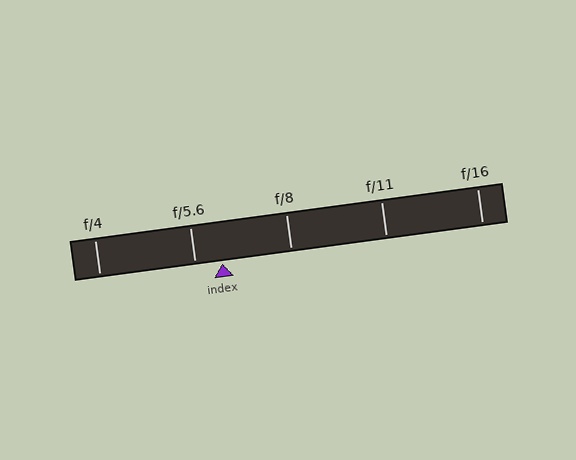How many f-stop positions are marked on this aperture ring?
There are 5 f-stop positions marked.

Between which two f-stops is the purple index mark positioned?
The index mark is between f/5.6 and f/8.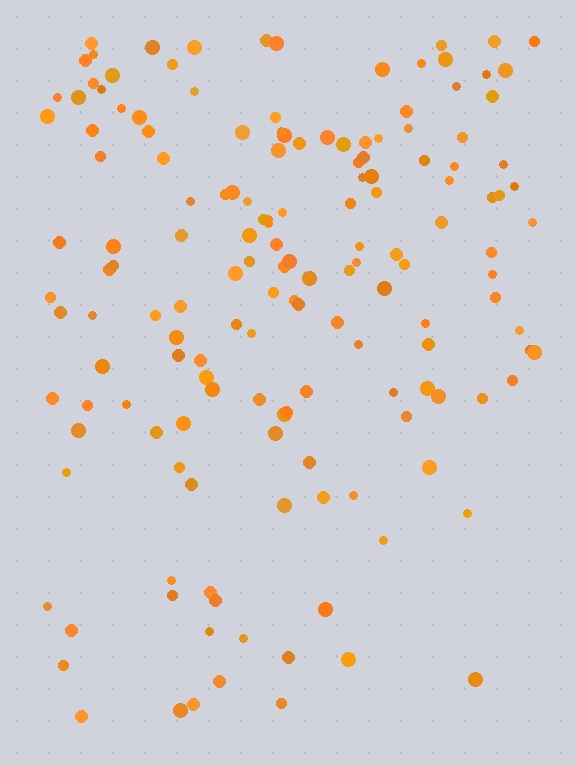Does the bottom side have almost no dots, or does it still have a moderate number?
Still a moderate number, just noticeably fewer than the top.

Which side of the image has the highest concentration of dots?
The top.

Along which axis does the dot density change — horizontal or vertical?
Vertical.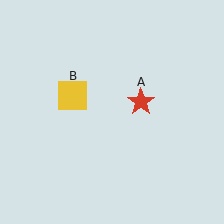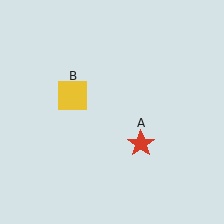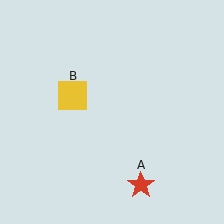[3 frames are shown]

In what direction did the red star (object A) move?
The red star (object A) moved down.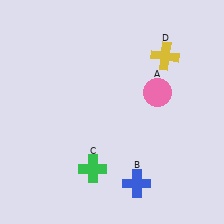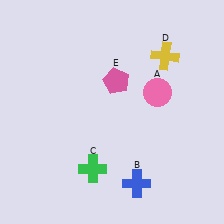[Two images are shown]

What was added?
A pink pentagon (E) was added in Image 2.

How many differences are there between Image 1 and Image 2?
There is 1 difference between the two images.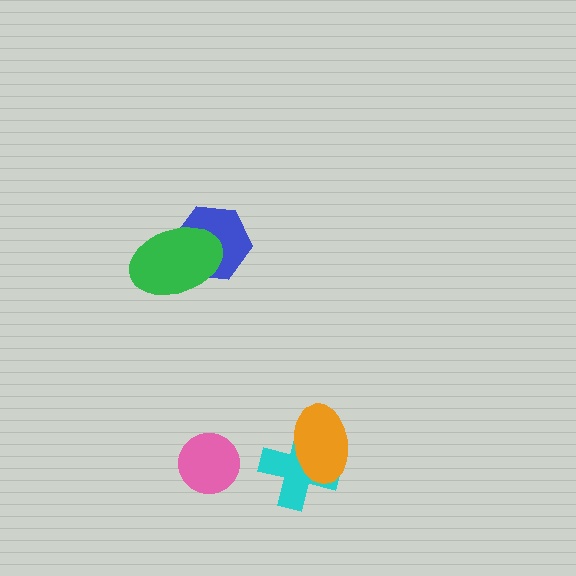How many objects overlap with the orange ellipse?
1 object overlaps with the orange ellipse.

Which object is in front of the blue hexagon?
The green ellipse is in front of the blue hexagon.